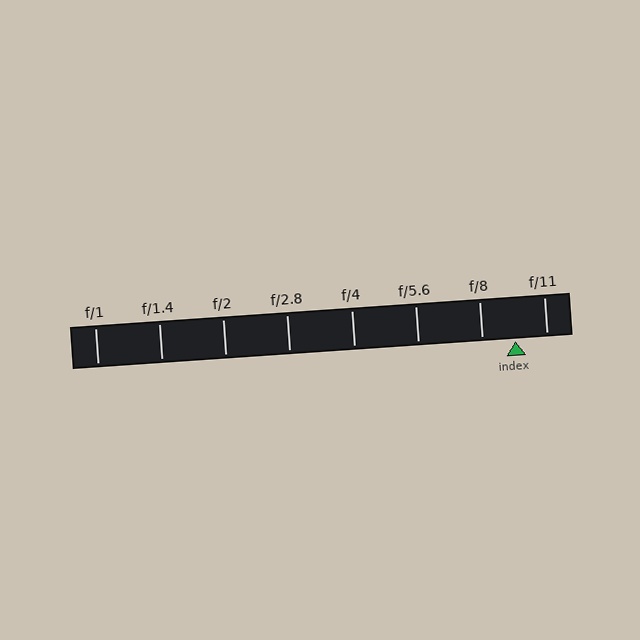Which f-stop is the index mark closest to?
The index mark is closest to f/11.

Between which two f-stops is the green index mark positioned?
The index mark is between f/8 and f/11.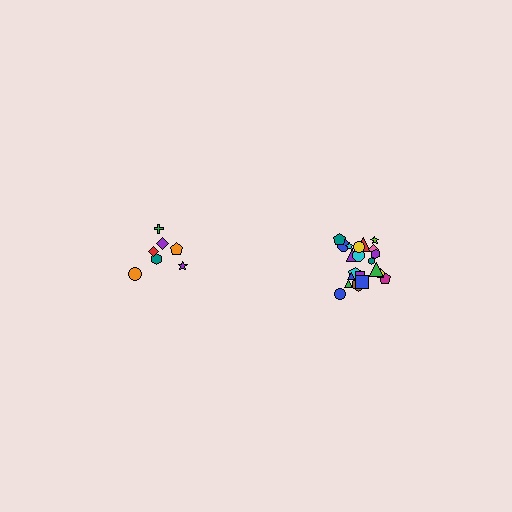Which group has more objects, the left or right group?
The right group.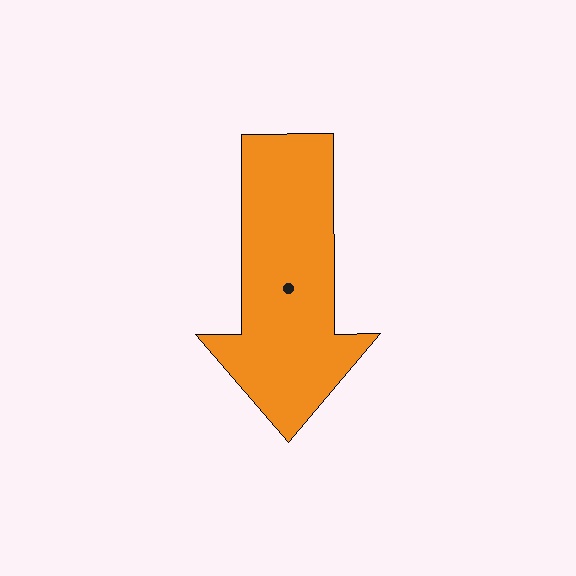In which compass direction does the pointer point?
South.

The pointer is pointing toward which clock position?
Roughly 6 o'clock.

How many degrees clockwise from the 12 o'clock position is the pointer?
Approximately 180 degrees.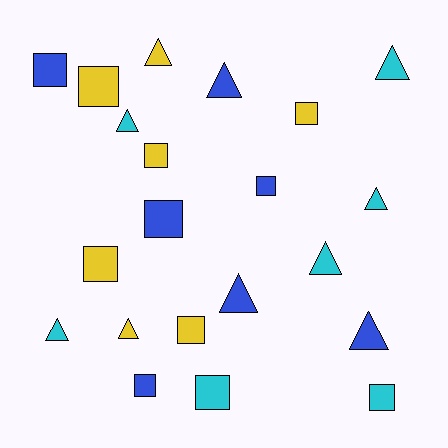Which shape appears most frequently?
Square, with 11 objects.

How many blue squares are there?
There are 4 blue squares.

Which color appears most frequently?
Blue, with 7 objects.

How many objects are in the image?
There are 21 objects.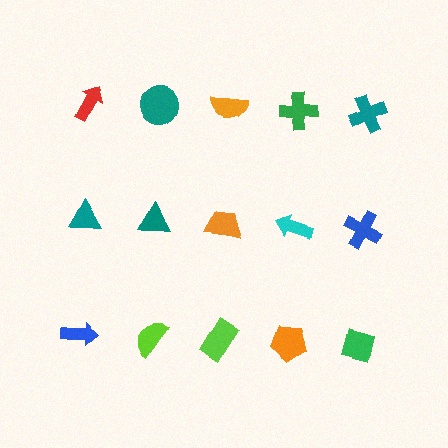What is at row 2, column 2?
A teal triangle.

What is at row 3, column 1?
A blue arrow.